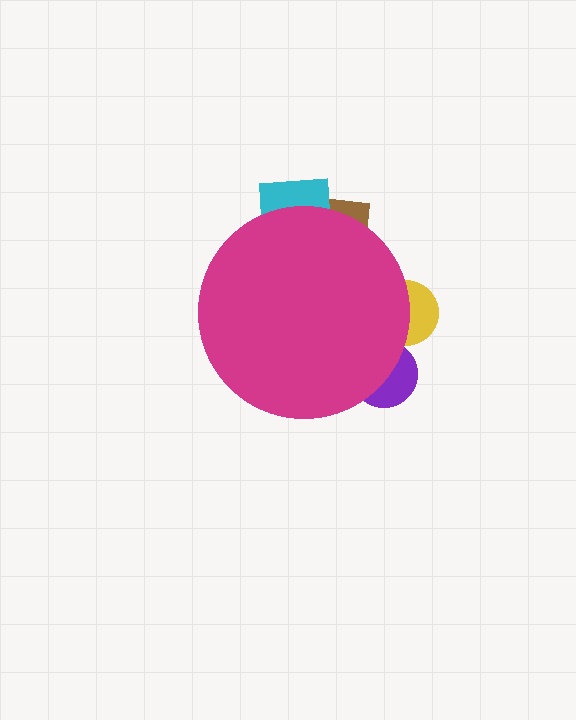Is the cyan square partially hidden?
Yes, the cyan square is partially hidden behind the magenta circle.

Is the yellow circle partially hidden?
Yes, the yellow circle is partially hidden behind the magenta circle.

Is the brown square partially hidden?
Yes, the brown square is partially hidden behind the magenta circle.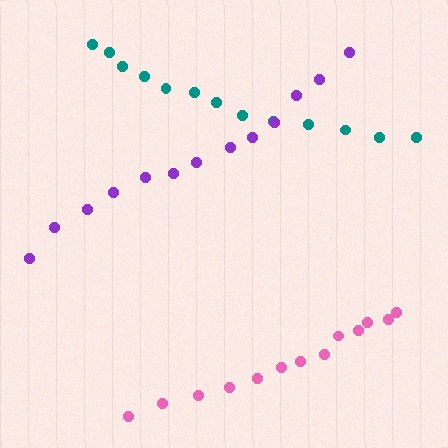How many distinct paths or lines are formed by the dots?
There are 3 distinct paths.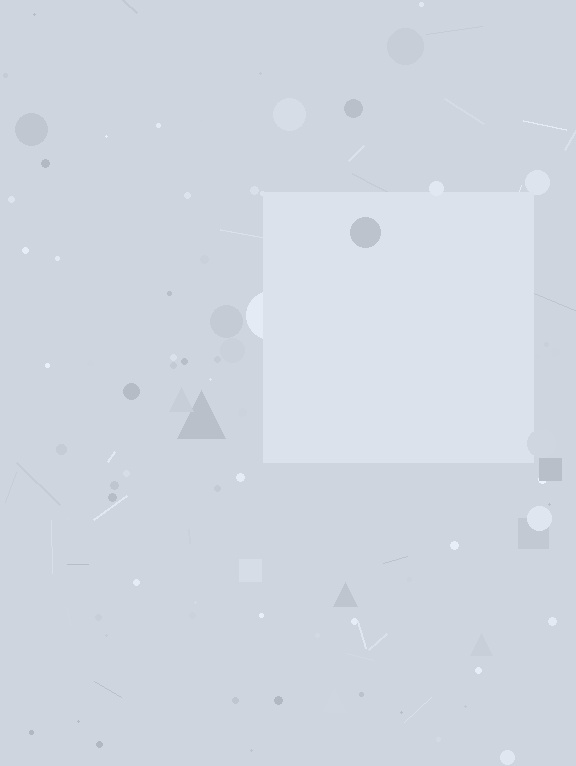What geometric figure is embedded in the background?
A square is embedded in the background.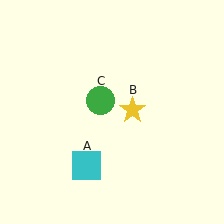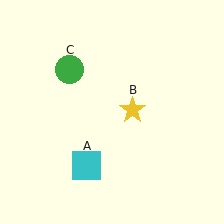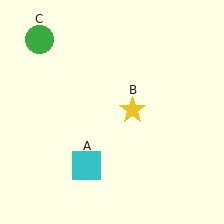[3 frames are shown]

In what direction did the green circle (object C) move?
The green circle (object C) moved up and to the left.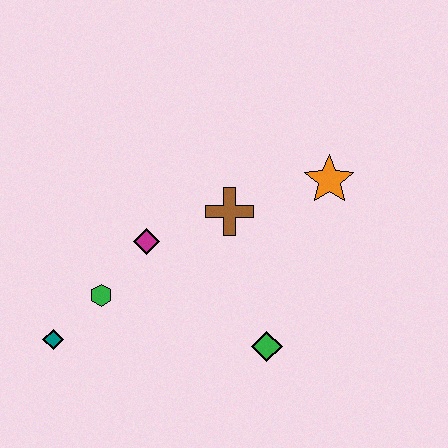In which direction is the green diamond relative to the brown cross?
The green diamond is below the brown cross.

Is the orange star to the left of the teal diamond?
No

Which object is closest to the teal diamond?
The green hexagon is closest to the teal diamond.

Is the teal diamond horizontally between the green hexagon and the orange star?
No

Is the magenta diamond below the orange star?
Yes